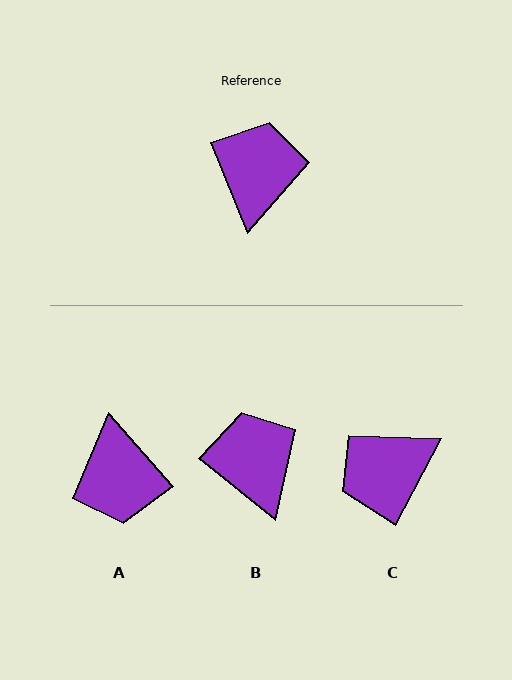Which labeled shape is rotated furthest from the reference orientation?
A, about 161 degrees away.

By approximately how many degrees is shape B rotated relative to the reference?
Approximately 29 degrees counter-clockwise.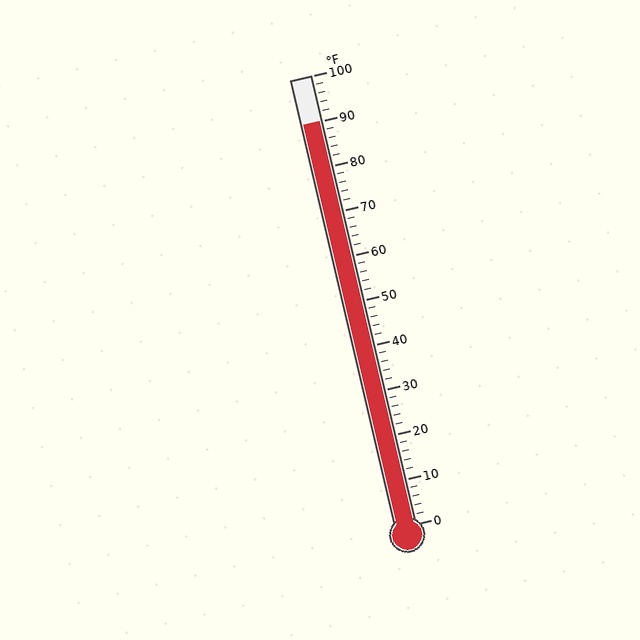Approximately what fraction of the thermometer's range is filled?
The thermometer is filled to approximately 90% of its range.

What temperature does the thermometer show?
The thermometer shows approximately 90°F.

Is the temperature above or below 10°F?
The temperature is above 10°F.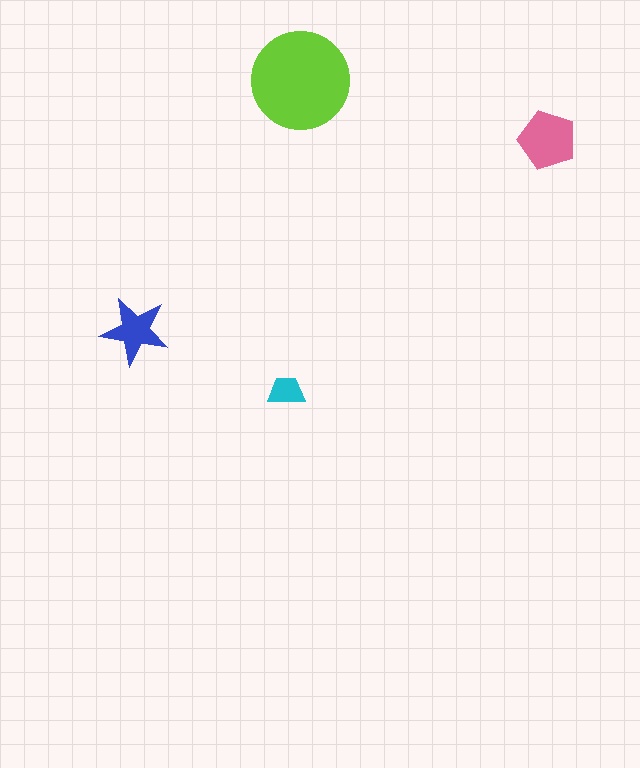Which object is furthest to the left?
The blue star is leftmost.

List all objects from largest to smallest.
The lime circle, the pink pentagon, the blue star, the cyan trapezoid.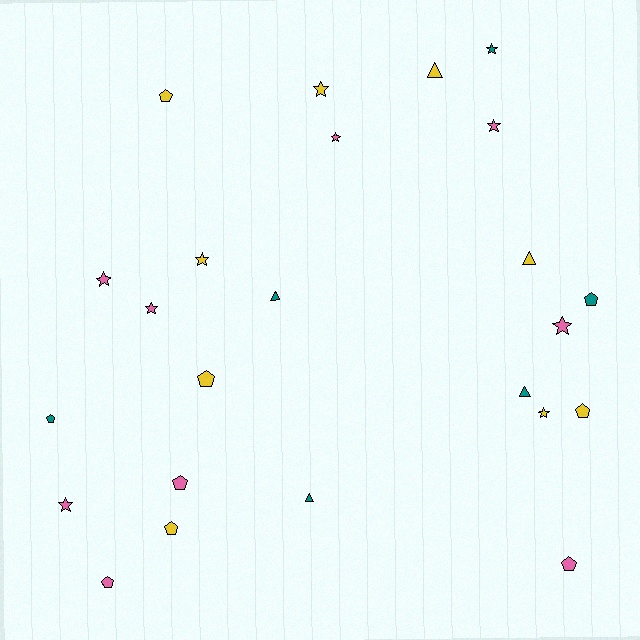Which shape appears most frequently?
Star, with 10 objects.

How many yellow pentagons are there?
There are 4 yellow pentagons.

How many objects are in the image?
There are 24 objects.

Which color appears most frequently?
Pink, with 9 objects.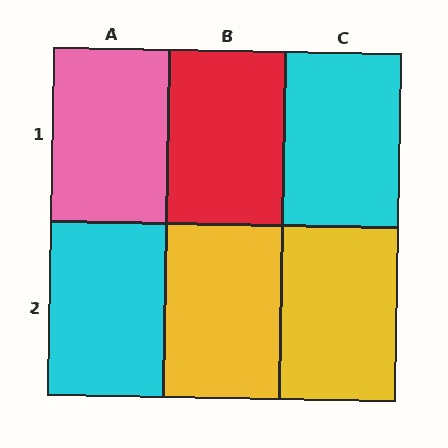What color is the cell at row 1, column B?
Red.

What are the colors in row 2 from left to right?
Cyan, yellow, yellow.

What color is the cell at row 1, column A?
Pink.